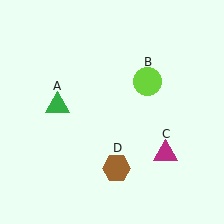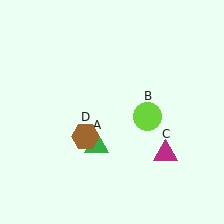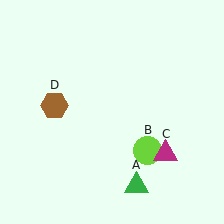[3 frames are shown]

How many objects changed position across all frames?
3 objects changed position: green triangle (object A), lime circle (object B), brown hexagon (object D).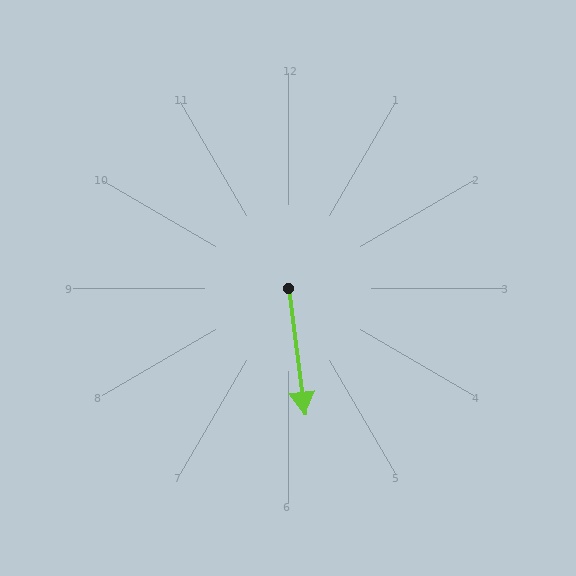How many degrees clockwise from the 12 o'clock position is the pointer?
Approximately 173 degrees.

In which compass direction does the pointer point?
South.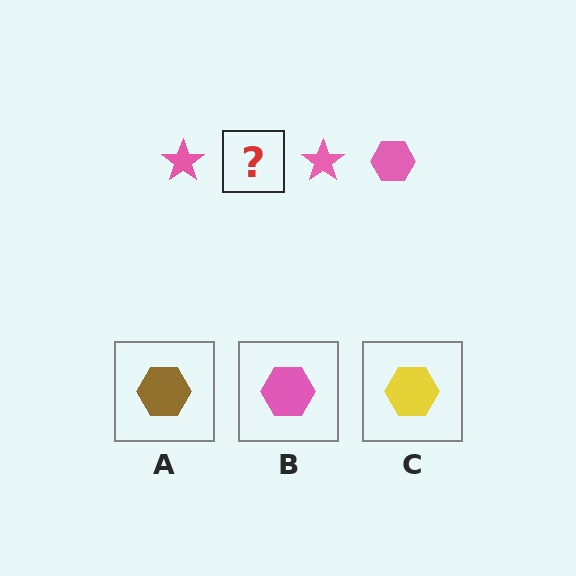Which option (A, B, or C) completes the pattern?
B.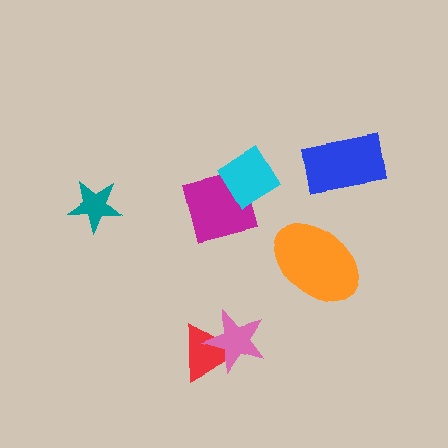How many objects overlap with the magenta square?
1 object overlaps with the magenta square.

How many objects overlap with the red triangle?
1 object overlaps with the red triangle.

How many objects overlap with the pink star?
1 object overlaps with the pink star.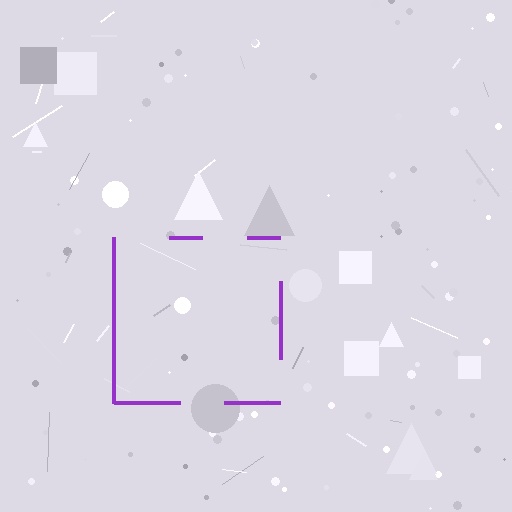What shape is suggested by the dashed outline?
The dashed outline suggests a square.